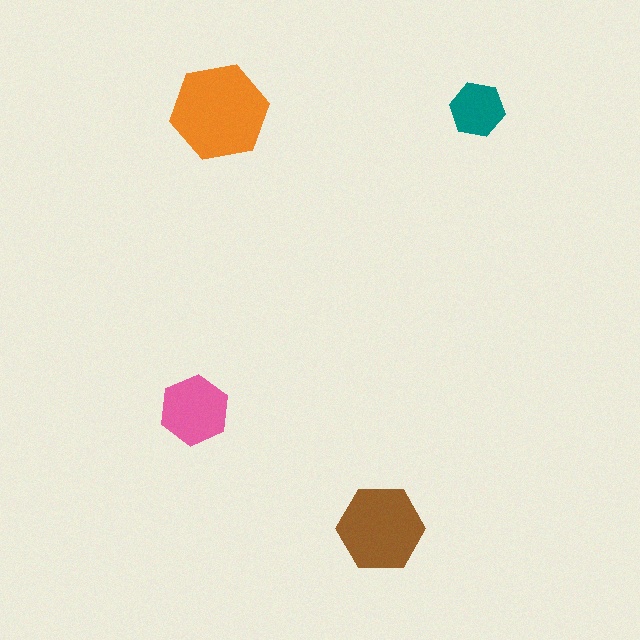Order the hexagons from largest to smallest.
the orange one, the brown one, the pink one, the teal one.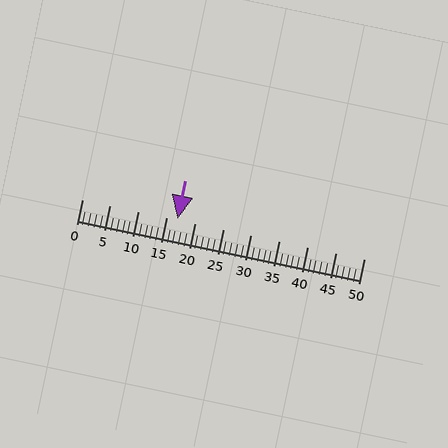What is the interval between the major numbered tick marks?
The major tick marks are spaced 5 units apart.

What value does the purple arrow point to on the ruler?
The purple arrow points to approximately 17.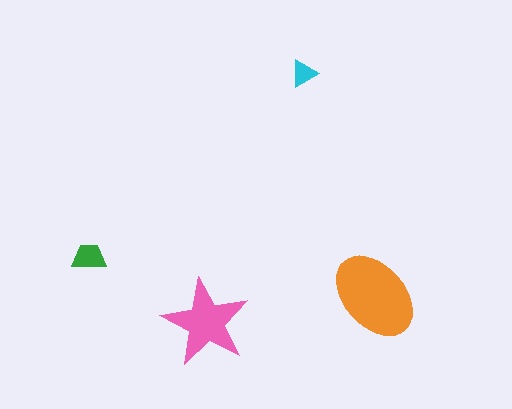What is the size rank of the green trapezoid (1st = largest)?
3rd.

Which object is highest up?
The cyan triangle is topmost.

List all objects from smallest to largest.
The cyan triangle, the green trapezoid, the pink star, the orange ellipse.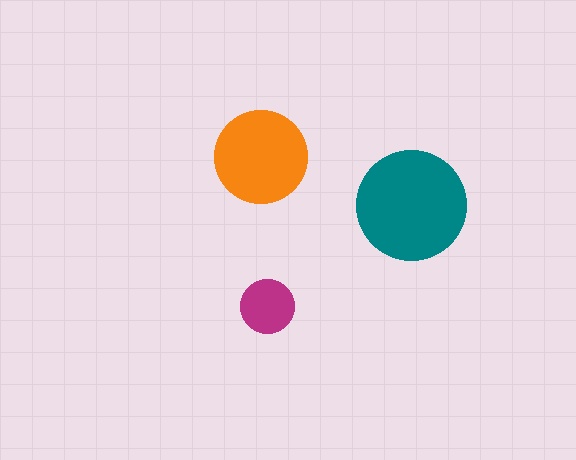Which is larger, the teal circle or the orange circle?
The teal one.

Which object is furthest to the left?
The orange circle is leftmost.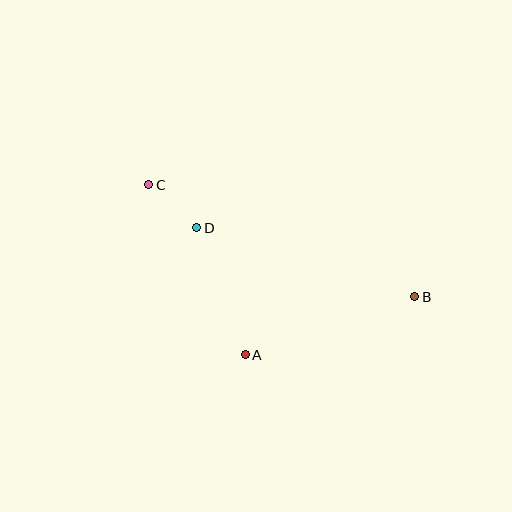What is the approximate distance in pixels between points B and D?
The distance between B and D is approximately 229 pixels.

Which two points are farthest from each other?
Points B and C are farthest from each other.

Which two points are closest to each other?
Points C and D are closest to each other.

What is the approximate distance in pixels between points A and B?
The distance between A and B is approximately 179 pixels.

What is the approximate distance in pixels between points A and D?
The distance between A and D is approximately 136 pixels.